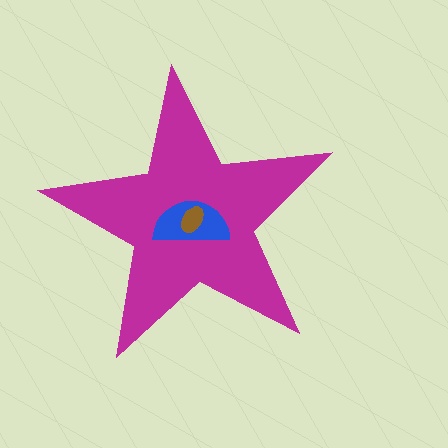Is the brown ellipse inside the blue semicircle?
Yes.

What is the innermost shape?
The brown ellipse.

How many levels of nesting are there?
3.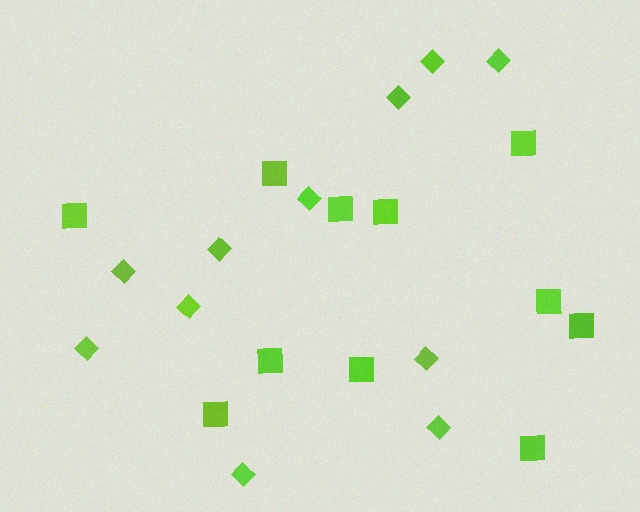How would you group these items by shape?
There are 2 groups: one group of diamonds (11) and one group of squares (11).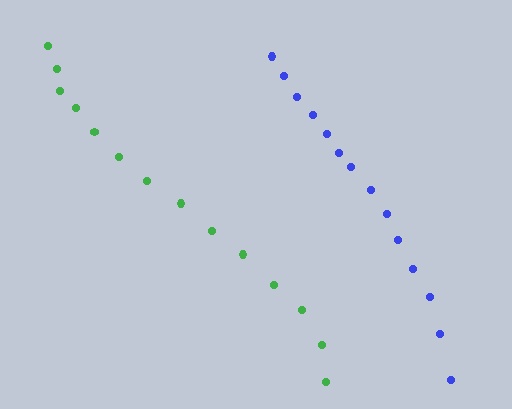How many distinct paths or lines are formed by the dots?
There are 2 distinct paths.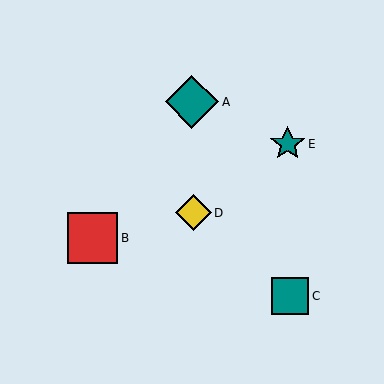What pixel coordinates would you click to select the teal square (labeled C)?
Click at (290, 296) to select the teal square C.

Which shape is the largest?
The teal diamond (labeled A) is the largest.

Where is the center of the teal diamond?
The center of the teal diamond is at (192, 102).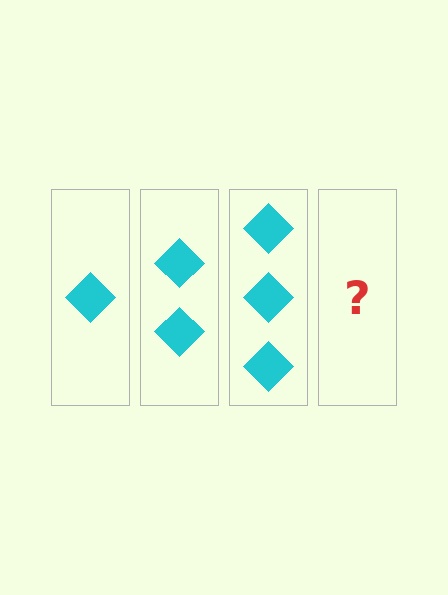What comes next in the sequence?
The next element should be 4 diamonds.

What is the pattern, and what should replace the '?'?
The pattern is that each step adds one more diamond. The '?' should be 4 diamonds.